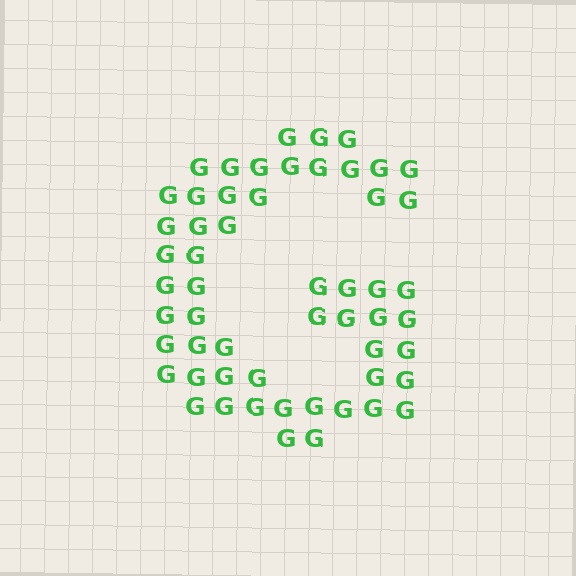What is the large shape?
The large shape is the letter G.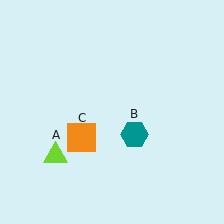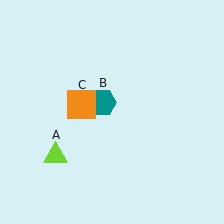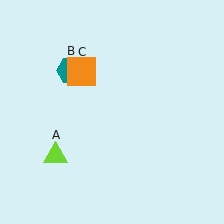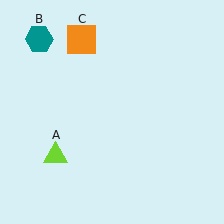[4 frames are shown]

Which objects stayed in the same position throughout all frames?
Lime triangle (object A) remained stationary.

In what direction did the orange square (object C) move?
The orange square (object C) moved up.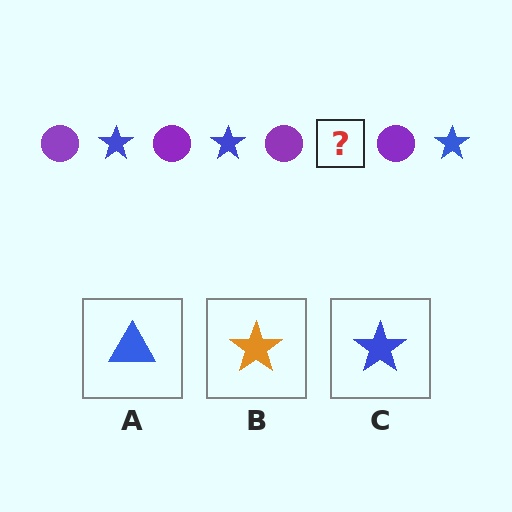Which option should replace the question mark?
Option C.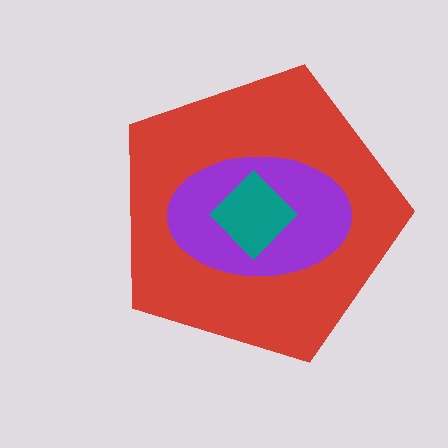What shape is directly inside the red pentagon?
The purple ellipse.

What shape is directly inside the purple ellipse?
The teal diamond.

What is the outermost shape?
The red pentagon.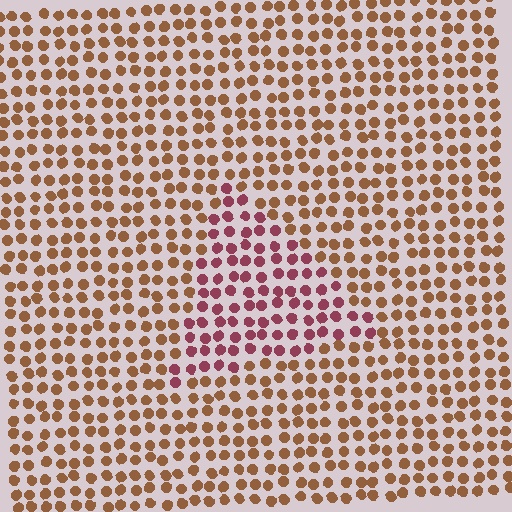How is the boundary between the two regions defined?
The boundary is defined purely by a slight shift in hue (about 42 degrees). Spacing, size, and orientation are identical on both sides.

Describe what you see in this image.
The image is filled with small brown elements in a uniform arrangement. A triangle-shaped region is visible where the elements are tinted to a slightly different hue, forming a subtle color boundary.